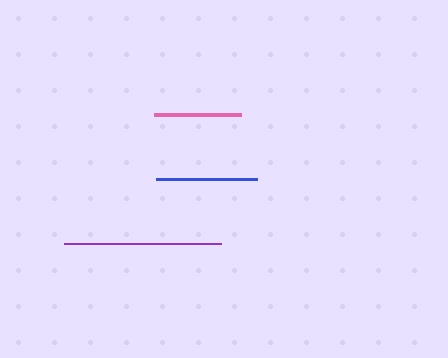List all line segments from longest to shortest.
From longest to shortest: purple, blue, pink.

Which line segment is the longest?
The purple line is the longest at approximately 157 pixels.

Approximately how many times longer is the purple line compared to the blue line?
The purple line is approximately 1.6 times the length of the blue line.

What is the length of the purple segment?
The purple segment is approximately 157 pixels long.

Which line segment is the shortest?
The pink line is the shortest at approximately 87 pixels.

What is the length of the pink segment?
The pink segment is approximately 87 pixels long.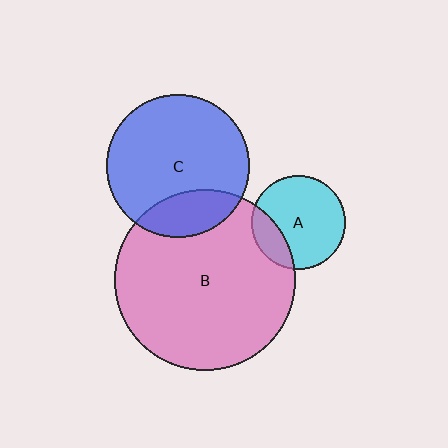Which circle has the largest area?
Circle B (pink).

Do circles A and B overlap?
Yes.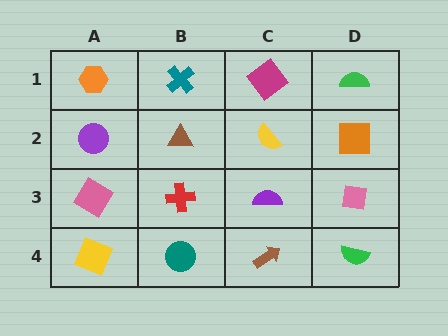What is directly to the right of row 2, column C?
An orange square.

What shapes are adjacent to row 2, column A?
An orange hexagon (row 1, column A), a pink diamond (row 3, column A), a brown triangle (row 2, column B).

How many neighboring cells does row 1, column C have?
3.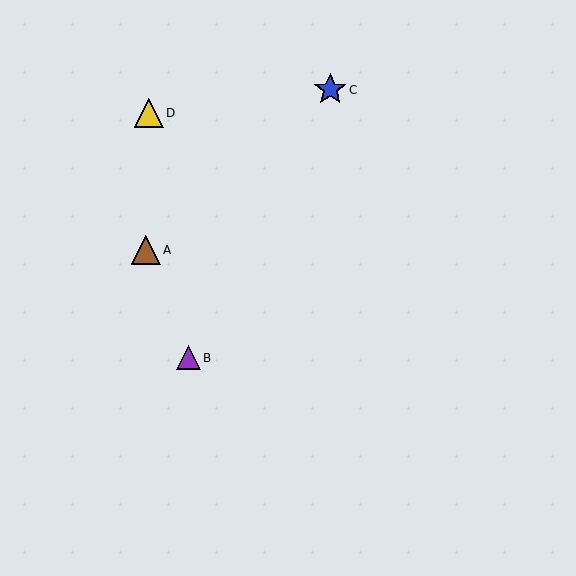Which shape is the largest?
The blue star (labeled C) is the largest.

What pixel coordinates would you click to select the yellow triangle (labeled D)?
Click at (149, 113) to select the yellow triangle D.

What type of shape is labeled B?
Shape B is a purple triangle.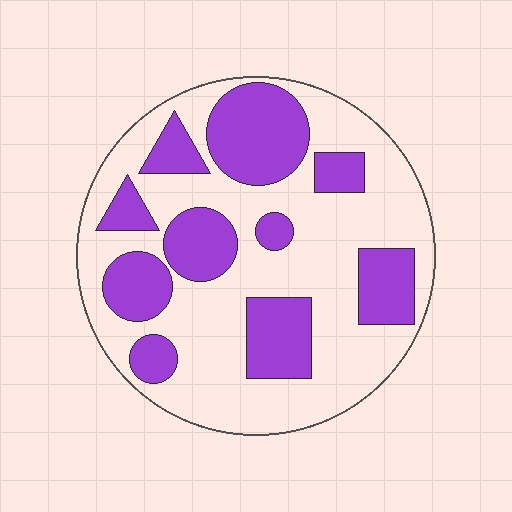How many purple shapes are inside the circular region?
10.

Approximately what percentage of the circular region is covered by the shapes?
Approximately 35%.